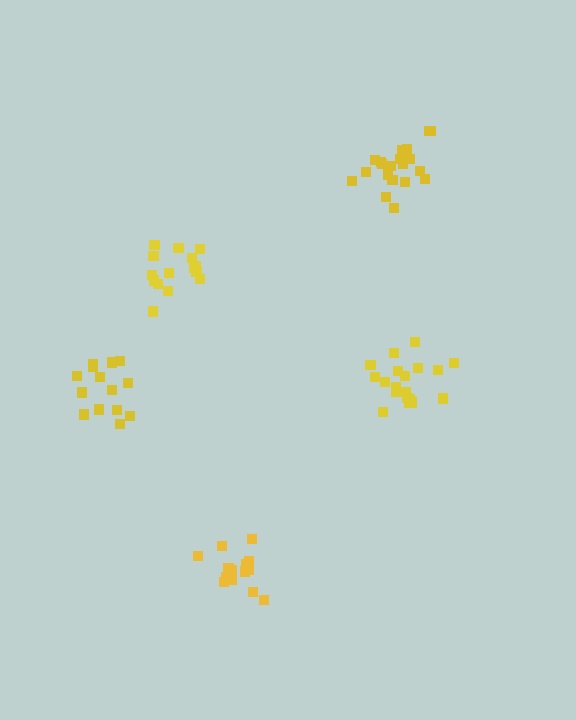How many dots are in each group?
Group 1: 14 dots, Group 2: 20 dots, Group 3: 19 dots, Group 4: 15 dots, Group 5: 15 dots (83 total).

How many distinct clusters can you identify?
There are 5 distinct clusters.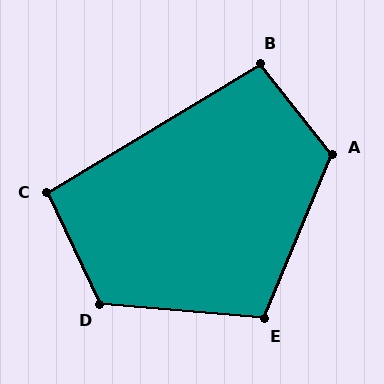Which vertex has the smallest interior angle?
C, at approximately 96 degrees.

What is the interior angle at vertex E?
Approximately 108 degrees (obtuse).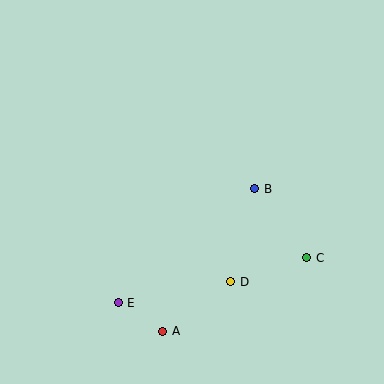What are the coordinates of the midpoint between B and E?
The midpoint between B and E is at (187, 246).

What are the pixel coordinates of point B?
Point B is at (255, 189).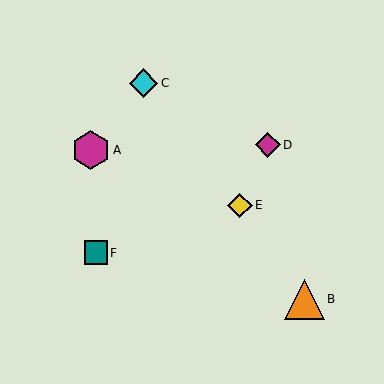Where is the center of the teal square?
The center of the teal square is at (96, 253).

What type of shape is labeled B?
Shape B is an orange triangle.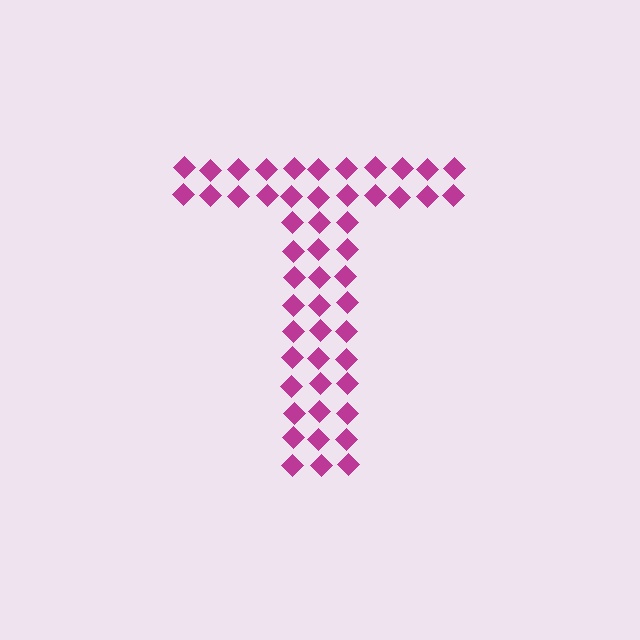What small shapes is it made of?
It is made of small diamonds.